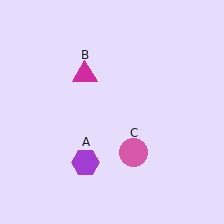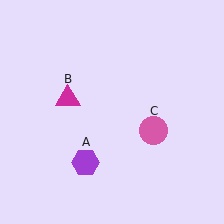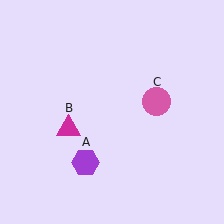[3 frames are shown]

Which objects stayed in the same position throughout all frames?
Purple hexagon (object A) remained stationary.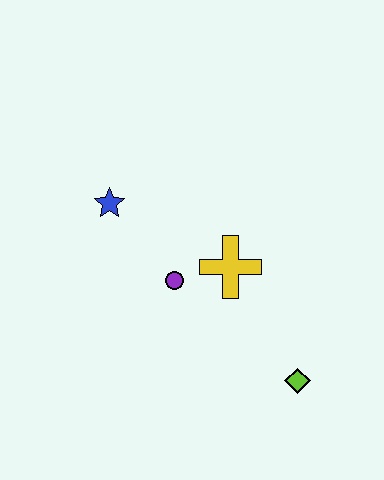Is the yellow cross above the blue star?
No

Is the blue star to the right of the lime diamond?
No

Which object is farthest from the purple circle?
The lime diamond is farthest from the purple circle.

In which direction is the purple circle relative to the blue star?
The purple circle is below the blue star.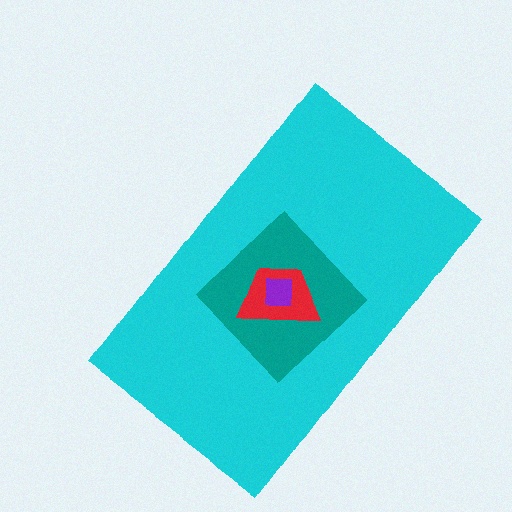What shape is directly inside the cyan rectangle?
The teal diamond.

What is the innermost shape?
The purple square.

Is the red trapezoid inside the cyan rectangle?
Yes.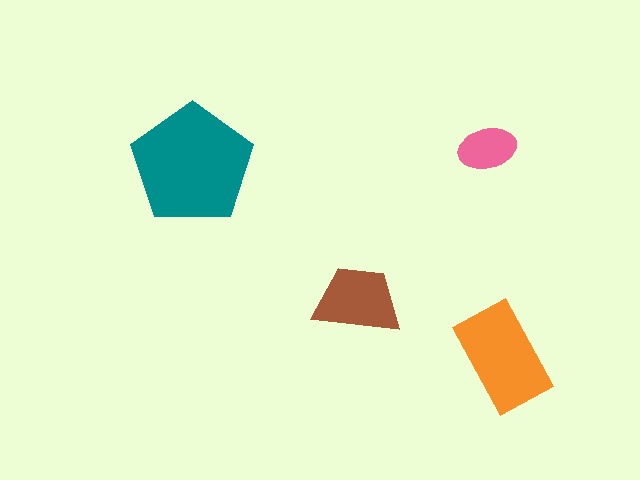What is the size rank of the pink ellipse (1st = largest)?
4th.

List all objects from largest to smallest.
The teal pentagon, the orange rectangle, the brown trapezoid, the pink ellipse.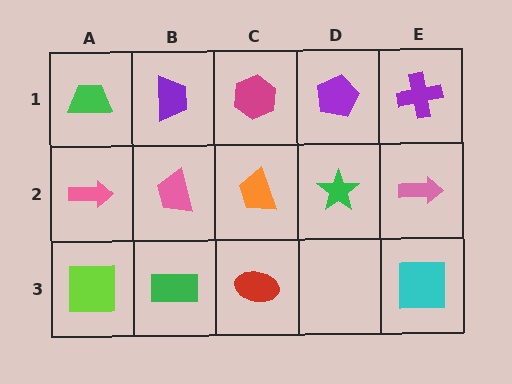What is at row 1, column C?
A magenta hexagon.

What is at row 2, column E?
A pink arrow.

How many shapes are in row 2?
5 shapes.